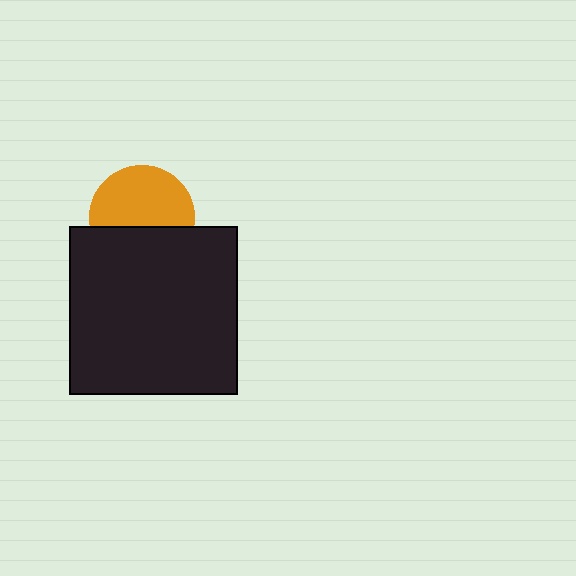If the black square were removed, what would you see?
You would see the complete orange circle.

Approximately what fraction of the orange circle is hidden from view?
Roughly 40% of the orange circle is hidden behind the black square.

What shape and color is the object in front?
The object in front is a black square.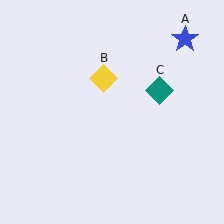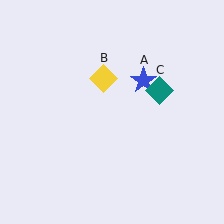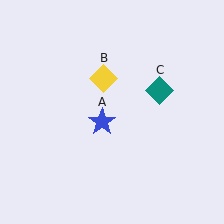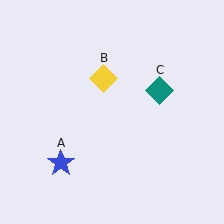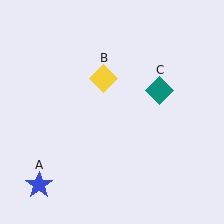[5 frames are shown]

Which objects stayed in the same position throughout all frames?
Yellow diamond (object B) and teal diamond (object C) remained stationary.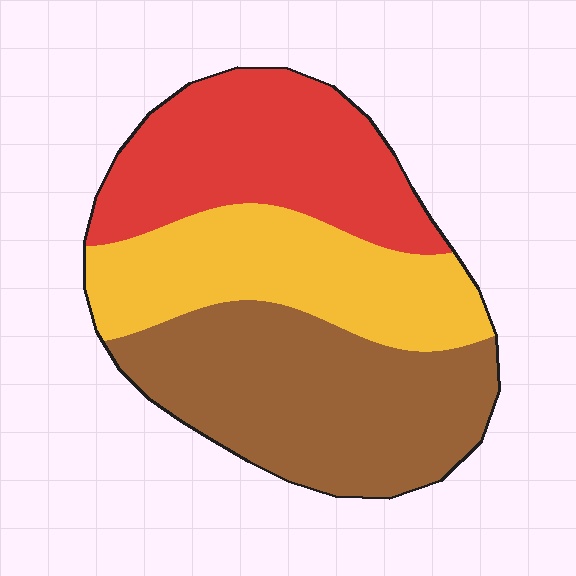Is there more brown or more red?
Brown.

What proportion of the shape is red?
Red covers about 30% of the shape.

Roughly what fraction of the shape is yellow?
Yellow covers about 30% of the shape.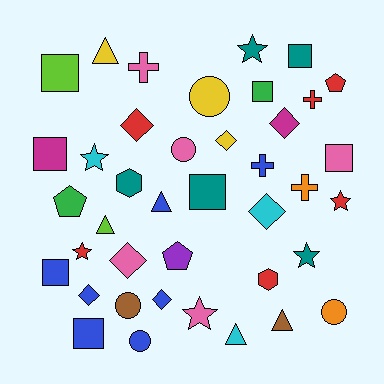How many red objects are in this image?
There are 6 red objects.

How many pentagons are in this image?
There are 3 pentagons.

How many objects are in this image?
There are 40 objects.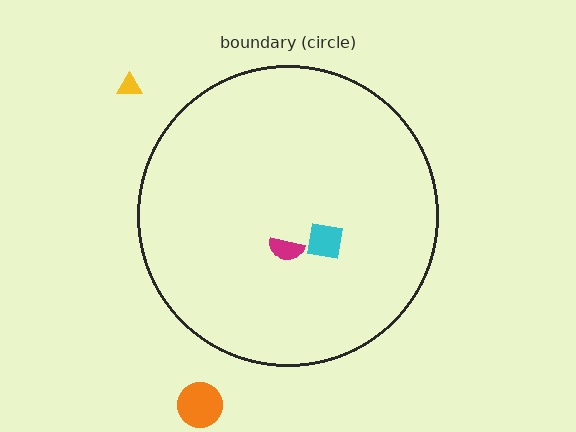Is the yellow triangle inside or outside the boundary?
Outside.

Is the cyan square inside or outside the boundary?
Inside.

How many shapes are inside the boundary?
2 inside, 2 outside.